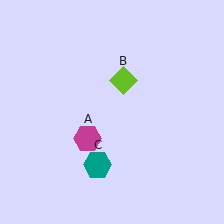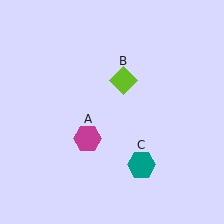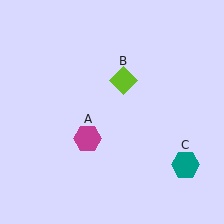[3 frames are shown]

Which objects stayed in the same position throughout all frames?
Magenta hexagon (object A) and lime diamond (object B) remained stationary.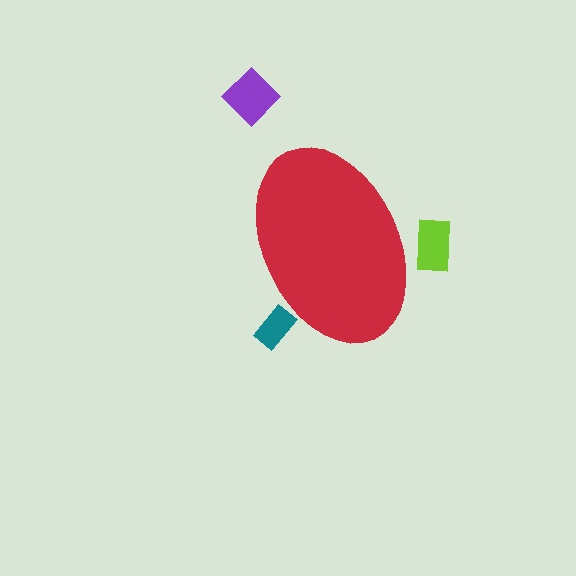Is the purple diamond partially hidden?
No, the purple diamond is fully visible.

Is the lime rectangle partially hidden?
Yes, the lime rectangle is partially hidden behind the red ellipse.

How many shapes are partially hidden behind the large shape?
2 shapes are partially hidden.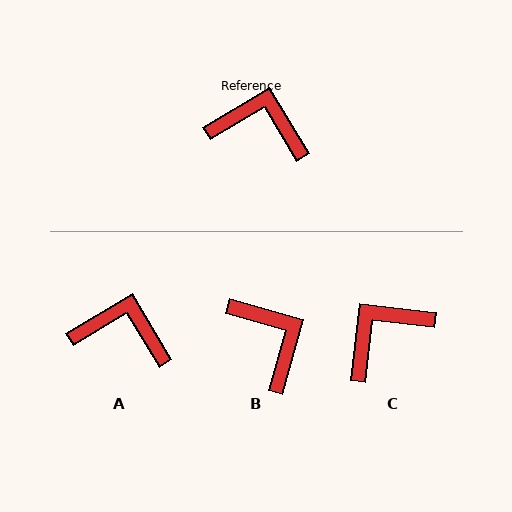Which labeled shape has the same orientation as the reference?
A.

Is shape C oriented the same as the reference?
No, it is off by about 53 degrees.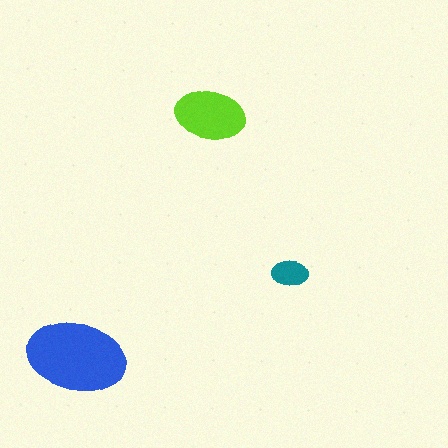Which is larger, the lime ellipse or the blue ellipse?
The blue one.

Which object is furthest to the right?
The teal ellipse is rightmost.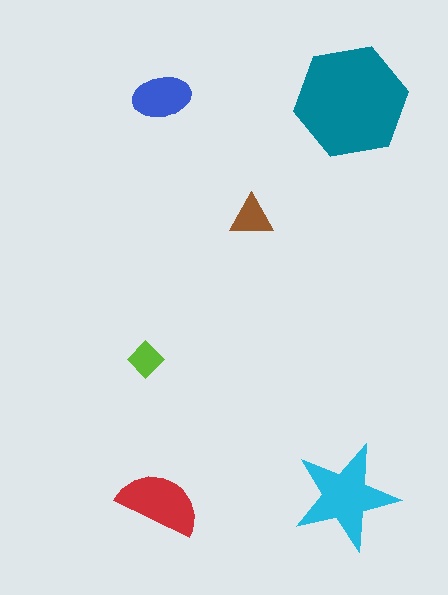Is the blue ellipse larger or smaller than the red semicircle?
Smaller.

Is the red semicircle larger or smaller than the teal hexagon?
Smaller.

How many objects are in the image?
There are 6 objects in the image.